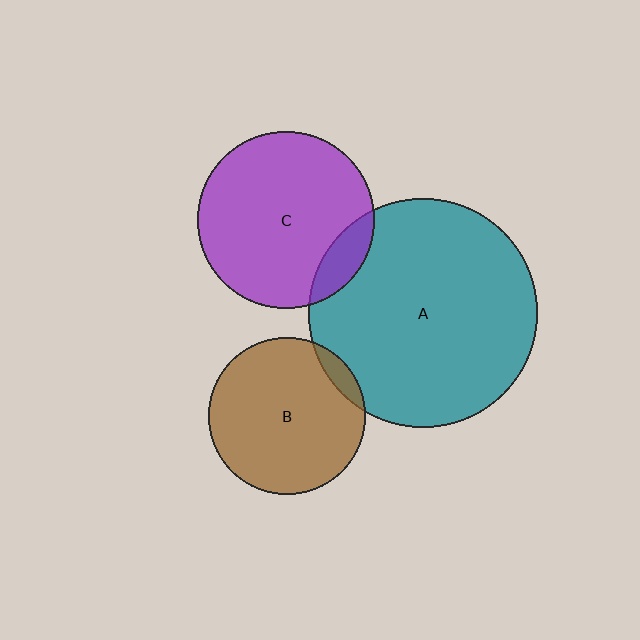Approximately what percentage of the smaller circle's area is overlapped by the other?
Approximately 5%.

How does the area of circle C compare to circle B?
Approximately 1.3 times.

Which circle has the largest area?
Circle A (teal).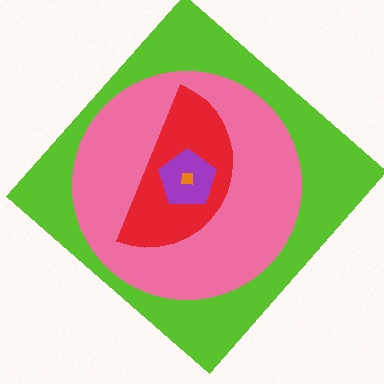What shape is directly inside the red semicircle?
The purple pentagon.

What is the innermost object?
The orange square.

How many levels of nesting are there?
5.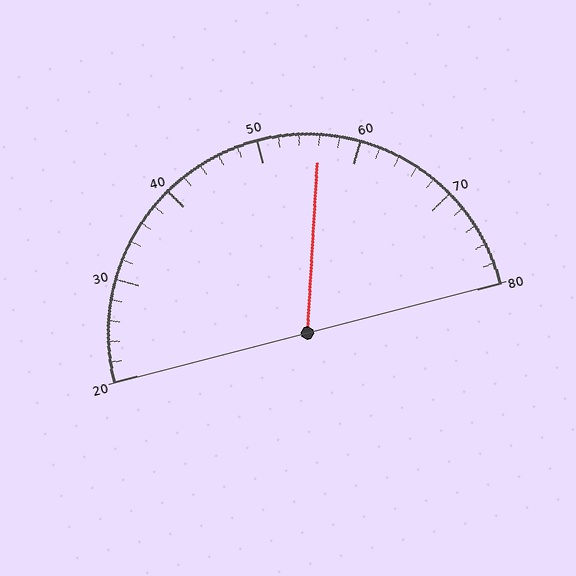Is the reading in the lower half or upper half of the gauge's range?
The reading is in the upper half of the range (20 to 80).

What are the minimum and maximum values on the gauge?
The gauge ranges from 20 to 80.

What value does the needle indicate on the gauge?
The needle indicates approximately 56.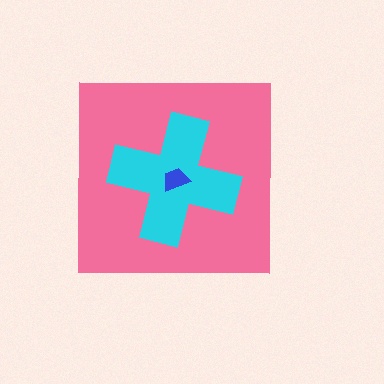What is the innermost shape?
The blue trapezoid.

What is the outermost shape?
The pink square.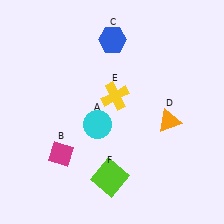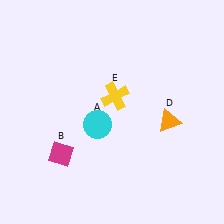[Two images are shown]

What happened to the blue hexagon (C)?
The blue hexagon (C) was removed in Image 2. It was in the top-right area of Image 1.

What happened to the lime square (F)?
The lime square (F) was removed in Image 2. It was in the bottom-left area of Image 1.